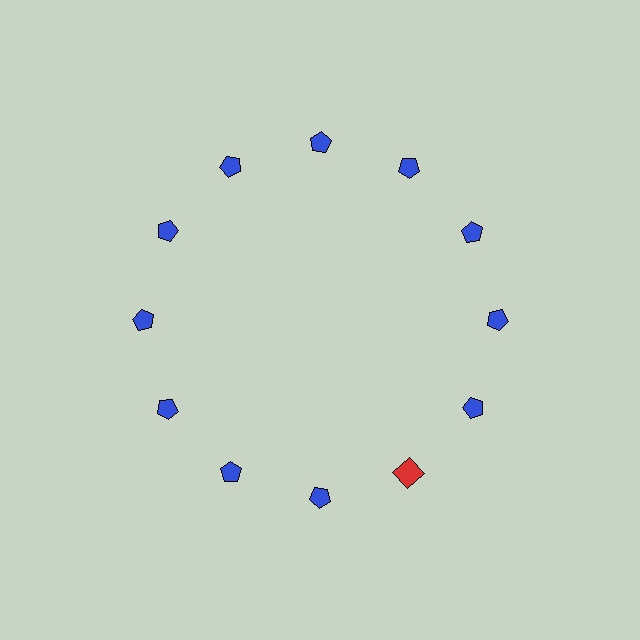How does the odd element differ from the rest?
It differs in both color (red instead of blue) and shape (square instead of pentagon).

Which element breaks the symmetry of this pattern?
The red square at roughly the 5 o'clock position breaks the symmetry. All other shapes are blue pentagons.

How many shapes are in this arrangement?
There are 12 shapes arranged in a ring pattern.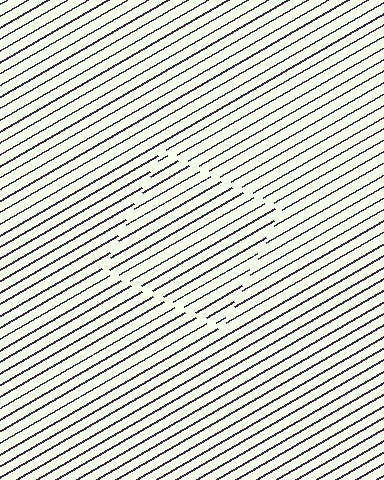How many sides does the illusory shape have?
4 sides — the line-ends trace a square.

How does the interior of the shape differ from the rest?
The interior of the shape contains the same grating, shifted by half a period — the contour is defined by the phase discontinuity where line-ends from the inner and outer gratings abut.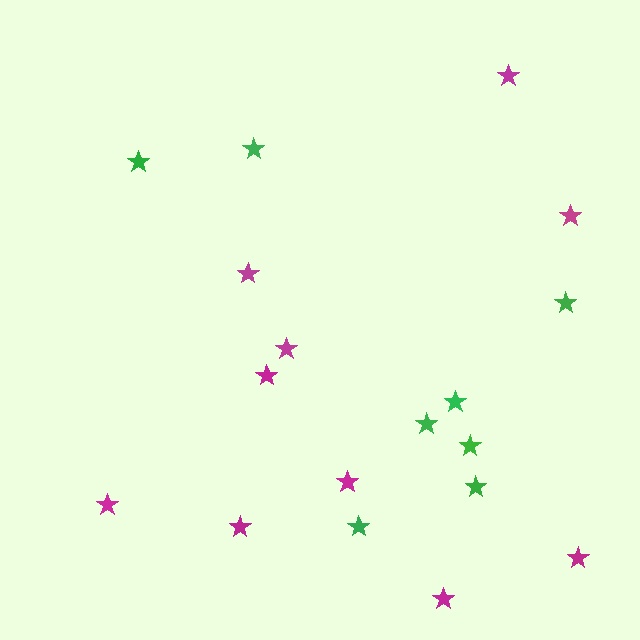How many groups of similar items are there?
There are 2 groups: one group of magenta stars (10) and one group of green stars (8).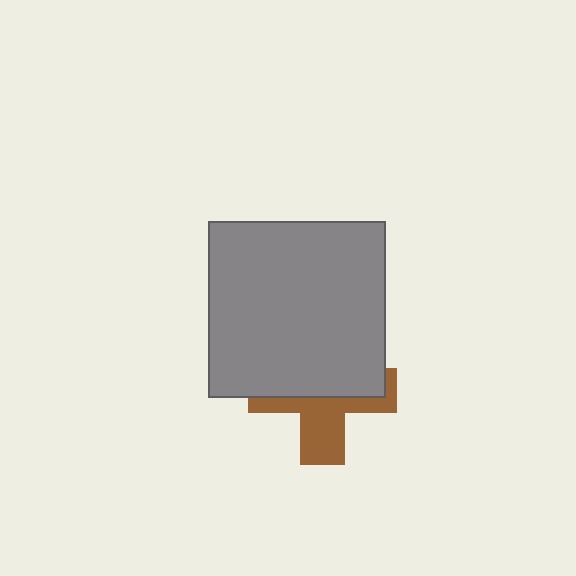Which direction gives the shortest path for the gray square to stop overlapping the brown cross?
Moving up gives the shortest separation.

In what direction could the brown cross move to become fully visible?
The brown cross could move down. That would shift it out from behind the gray square entirely.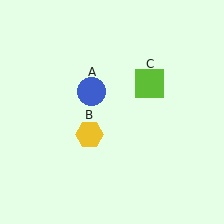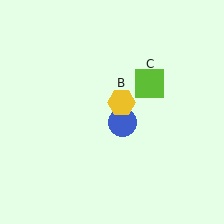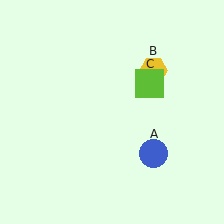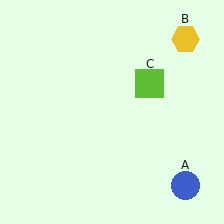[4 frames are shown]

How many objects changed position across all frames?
2 objects changed position: blue circle (object A), yellow hexagon (object B).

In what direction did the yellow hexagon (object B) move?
The yellow hexagon (object B) moved up and to the right.